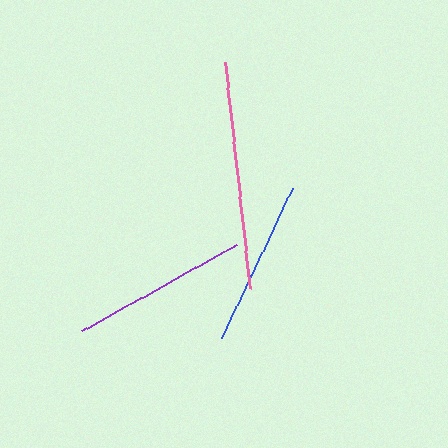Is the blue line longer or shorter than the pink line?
The pink line is longer than the blue line.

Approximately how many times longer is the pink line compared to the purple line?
The pink line is approximately 1.3 times the length of the purple line.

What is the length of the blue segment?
The blue segment is approximately 166 pixels long.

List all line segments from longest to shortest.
From longest to shortest: pink, purple, blue.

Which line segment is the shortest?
The blue line is the shortest at approximately 166 pixels.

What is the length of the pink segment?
The pink segment is approximately 229 pixels long.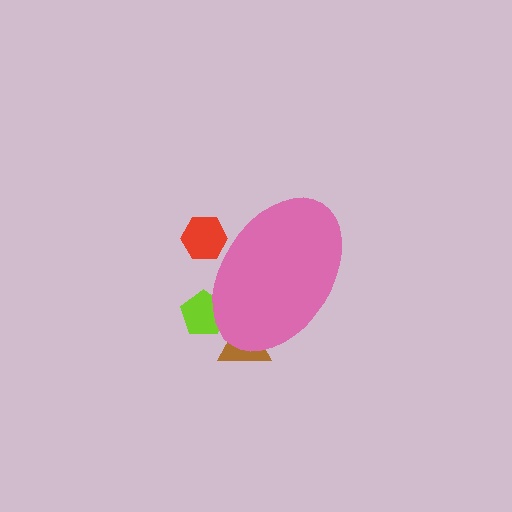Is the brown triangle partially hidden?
Yes, the brown triangle is partially hidden behind the pink ellipse.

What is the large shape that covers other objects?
A pink ellipse.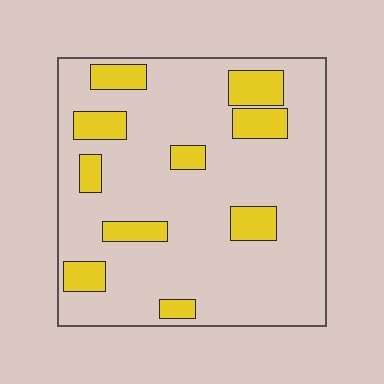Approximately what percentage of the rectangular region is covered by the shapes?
Approximately 20%.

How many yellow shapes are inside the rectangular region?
10.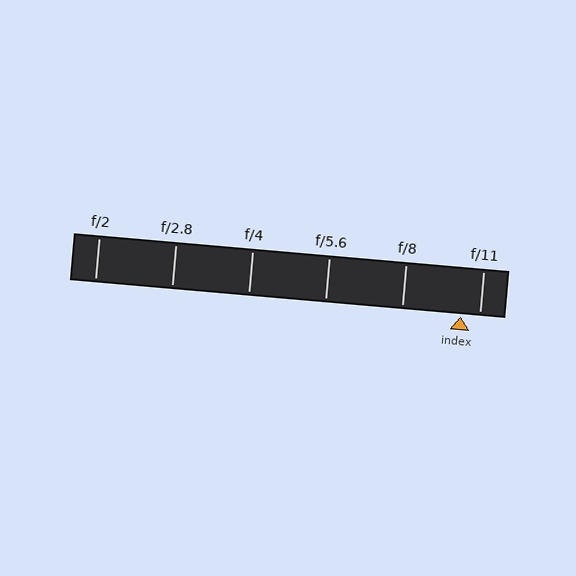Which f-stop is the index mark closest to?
The index mark is closest to f/11.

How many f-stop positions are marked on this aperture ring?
There are 6 f-stop positions marked.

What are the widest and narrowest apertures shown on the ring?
The widest aperture shown is f/2 and the narrowest is f/11.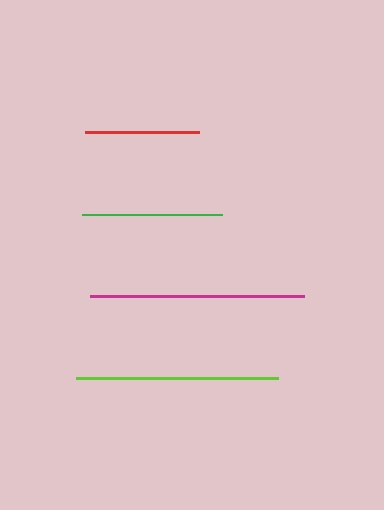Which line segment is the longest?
The magenta line is the longest at approximately 214 pixels.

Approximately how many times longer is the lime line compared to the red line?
The lime line is approximately 1.8 times the length of the red line.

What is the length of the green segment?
The green segment is approximately 140 pixels long.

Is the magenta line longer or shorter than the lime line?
The magenta line is longer than the lime line.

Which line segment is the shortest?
The red line is the shortest at approximately 114 pixels.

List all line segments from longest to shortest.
From longest to shortest: magenta, lime, green, red.